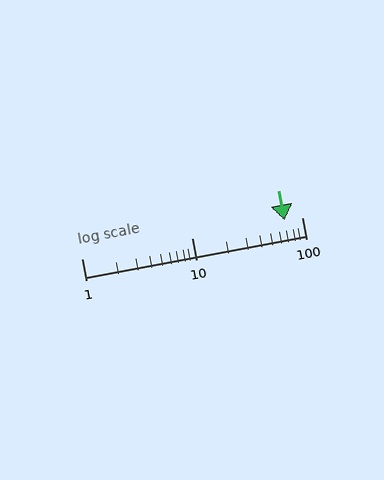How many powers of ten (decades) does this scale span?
The scale spans 2 decades, from 1 to 100.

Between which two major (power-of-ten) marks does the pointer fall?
The pointer is between 10 and 100.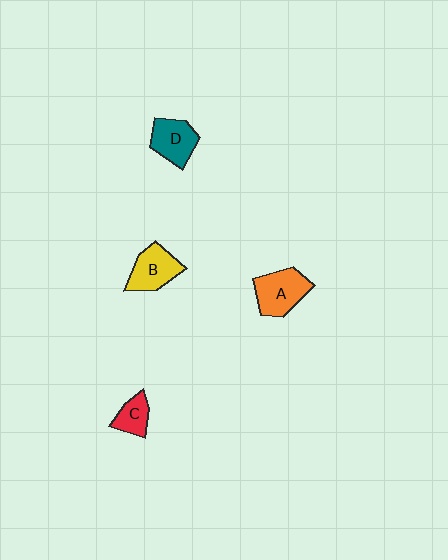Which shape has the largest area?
Shape A (orange).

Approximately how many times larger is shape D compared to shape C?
Approximately 1.5 times.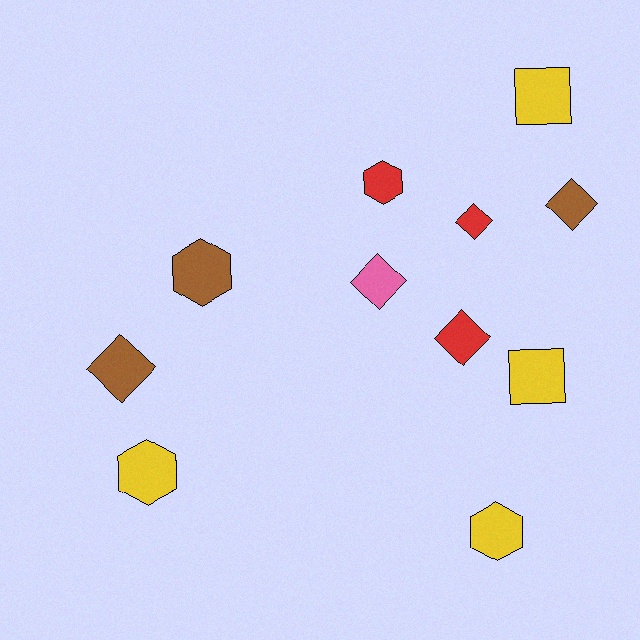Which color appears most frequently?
Yellow, with 4 objects.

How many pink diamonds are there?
There is 1 pink diamond.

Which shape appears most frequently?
Diamond, with 5 objects.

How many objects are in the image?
There are 11 objects.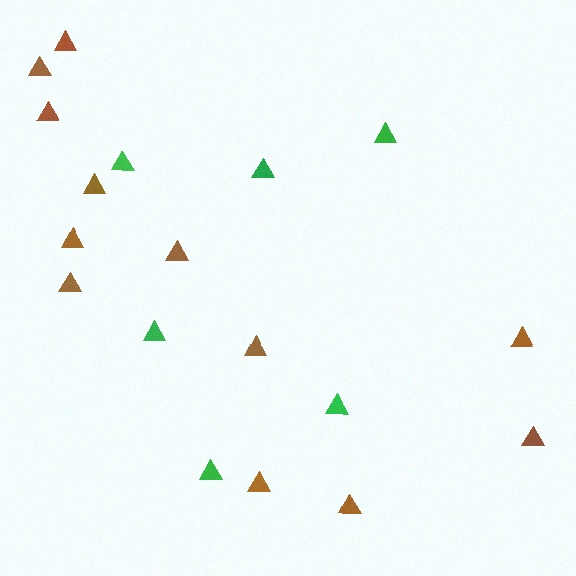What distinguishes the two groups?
There are 2 groups: one group of brown triangles (12) and one group of green triangles (6).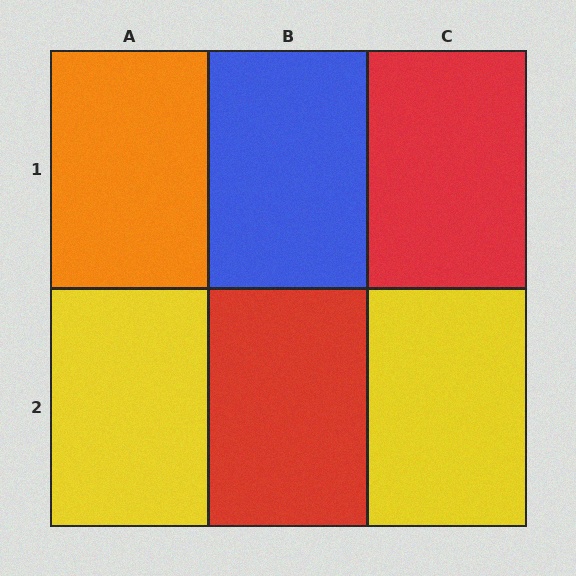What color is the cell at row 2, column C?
Yellow.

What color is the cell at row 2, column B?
Red.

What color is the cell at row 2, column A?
Yellow.